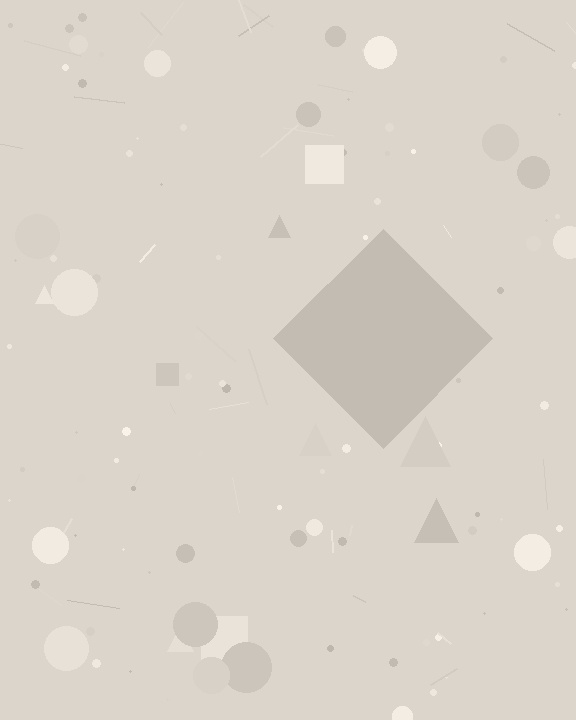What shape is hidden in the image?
A diamond is hidden in the image.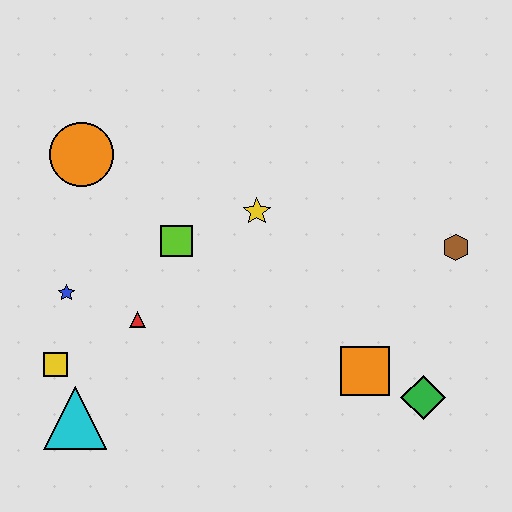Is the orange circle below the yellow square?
No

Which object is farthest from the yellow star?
The cyan triangle is farthest from the yellow star.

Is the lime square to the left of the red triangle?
No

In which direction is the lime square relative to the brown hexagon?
The lime square is to the left of the brown hexagon.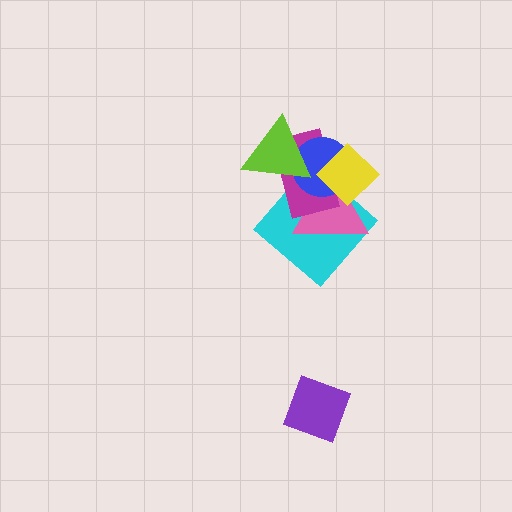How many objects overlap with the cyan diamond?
4 objects overlap with the cyan diamond.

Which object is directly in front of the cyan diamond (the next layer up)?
The pink triangle is directly in front of the cyan diamond.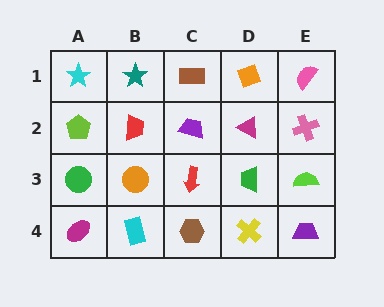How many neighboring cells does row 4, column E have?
2.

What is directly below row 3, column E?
A purple trapezoid.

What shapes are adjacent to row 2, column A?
A cyan star (row 1, column A), a green circle (row 3, column A), a red trapezoid (row 2, column B).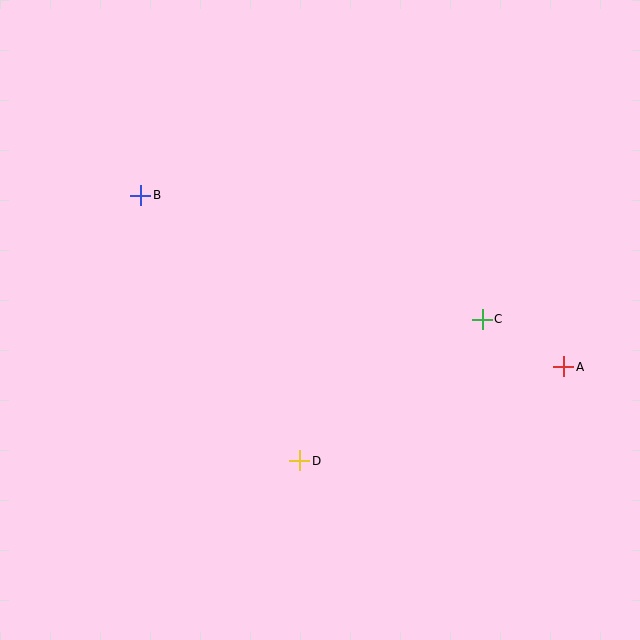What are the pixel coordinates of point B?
Point B is at (141, 195).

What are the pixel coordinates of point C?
Point C is at (482, 319).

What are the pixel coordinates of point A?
Point A is at (564, 367).